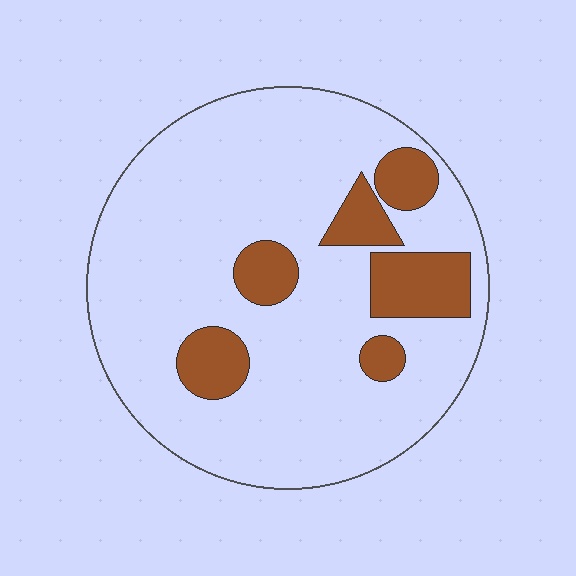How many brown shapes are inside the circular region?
6.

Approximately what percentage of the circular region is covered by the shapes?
Approximately 20%.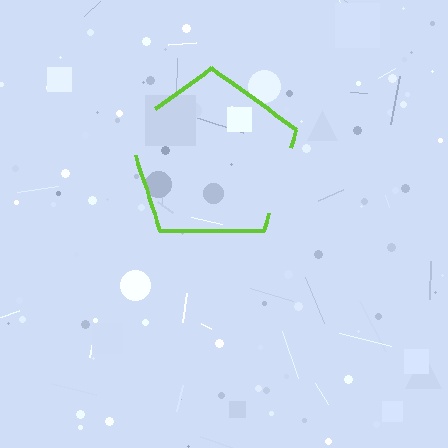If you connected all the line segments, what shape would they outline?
They would outline a pentagon.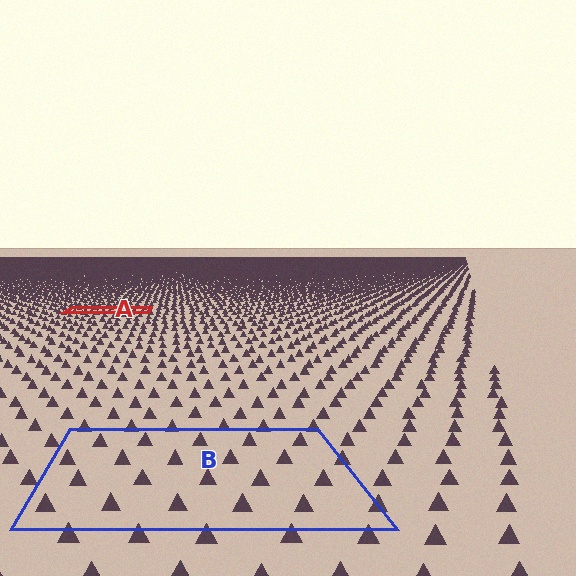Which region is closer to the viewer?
Region B is closer. The texture elements there are larger and more spread out.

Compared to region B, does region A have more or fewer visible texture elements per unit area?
Region A has more texture elements per unit area — they are packed more densely because it is farther away.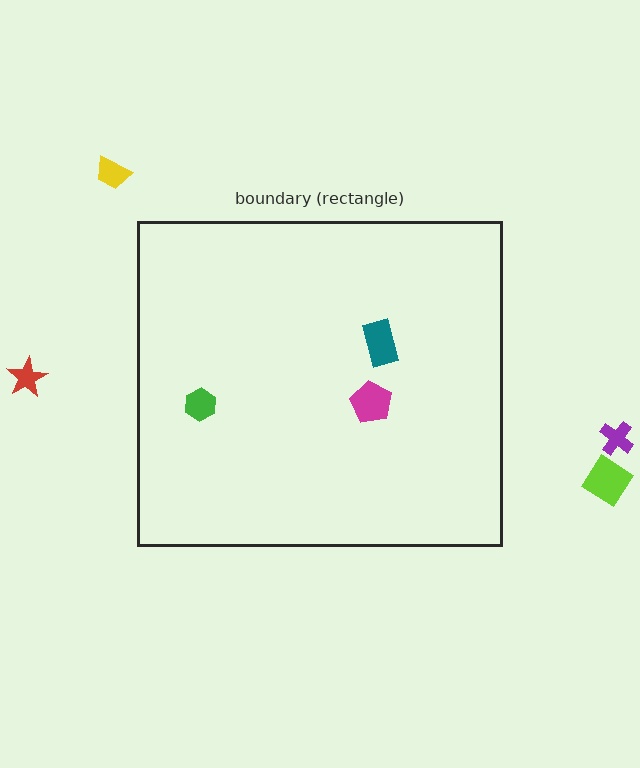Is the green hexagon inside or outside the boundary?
Inside.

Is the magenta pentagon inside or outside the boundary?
Inside.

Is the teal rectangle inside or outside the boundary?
Inside.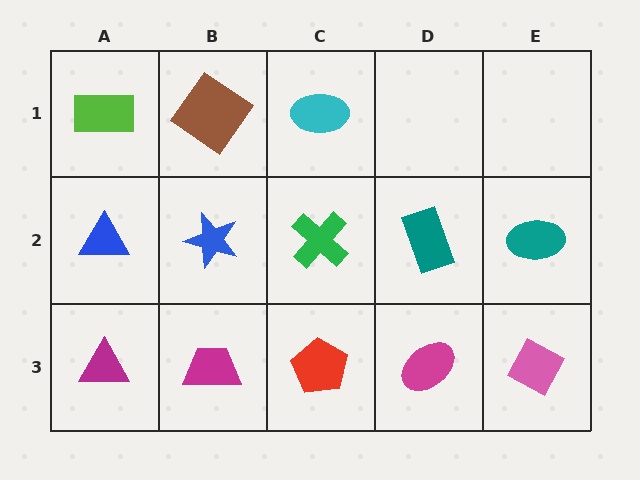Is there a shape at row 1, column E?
No, that cell is empty.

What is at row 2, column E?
A teal ellipse.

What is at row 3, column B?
A magenta trapezoid.